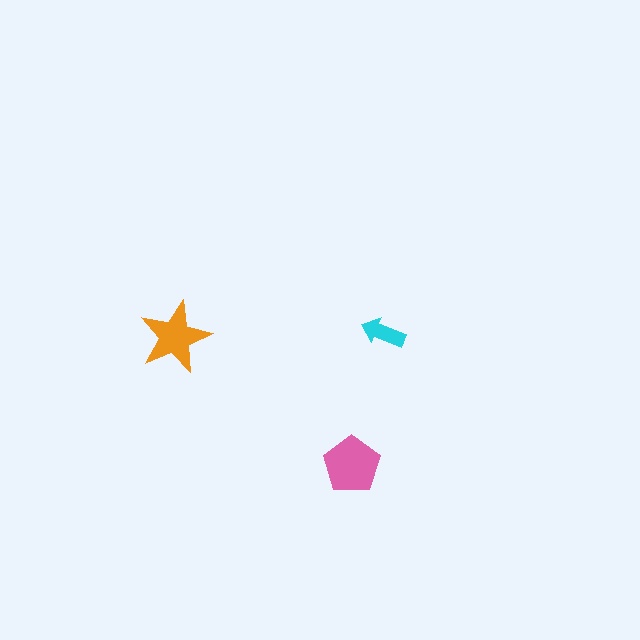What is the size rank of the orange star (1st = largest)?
2nd.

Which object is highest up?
The cyan arrow is topmost.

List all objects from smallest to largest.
The cyan arrow, the orange star, the pink pentagon.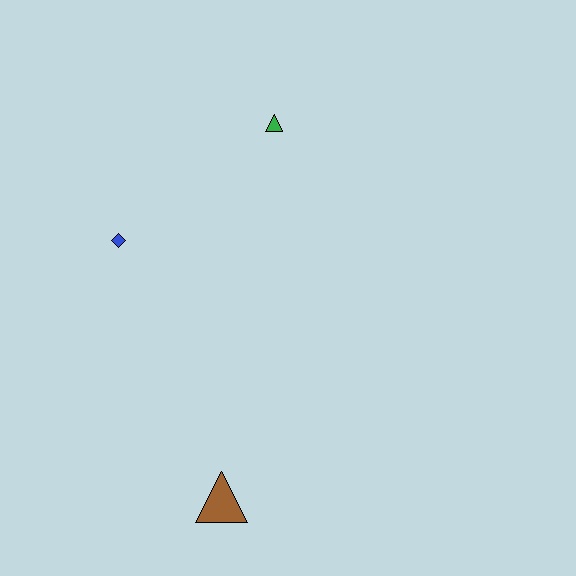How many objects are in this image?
There are 3 objects.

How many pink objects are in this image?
There are no pink objects.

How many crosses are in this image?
There are no crosses.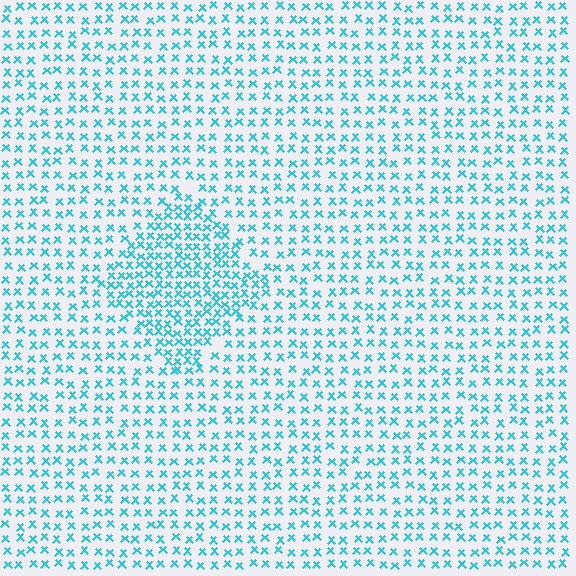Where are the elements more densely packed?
The elements are more densely packed inside the diamond boundary.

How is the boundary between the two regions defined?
The boundary is defined by a change in element density (approximately 1.8x ratio). All elements are the same color, size, and shape.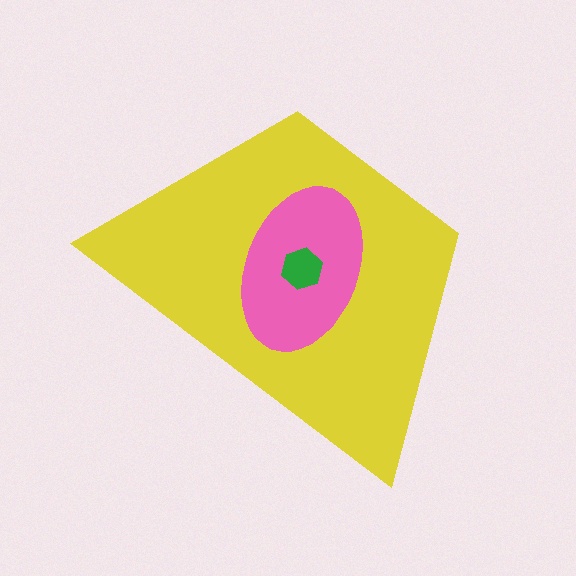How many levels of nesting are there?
3.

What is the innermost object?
The green hexagon.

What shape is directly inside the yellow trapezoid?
The pink ellipse.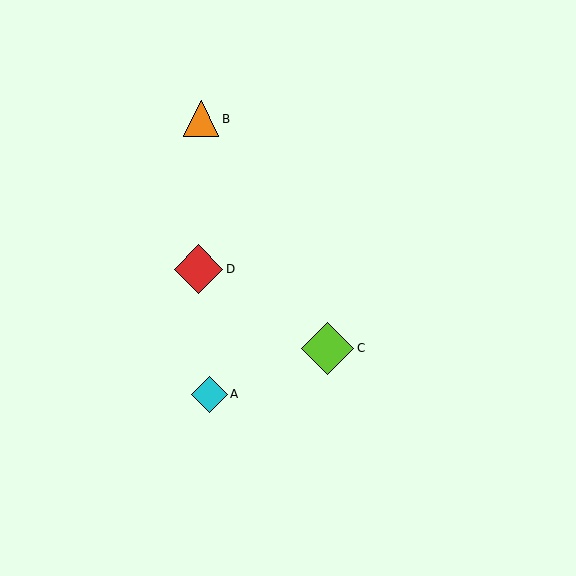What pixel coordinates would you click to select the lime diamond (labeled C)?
Click at (328, 348) to select the lime diamond C.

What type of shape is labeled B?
Shape B is an orange triangle.